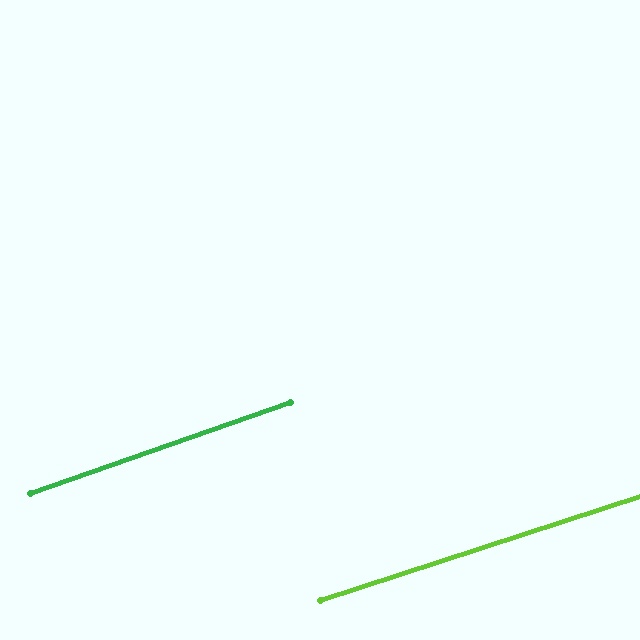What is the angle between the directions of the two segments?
Approximately 1 degree.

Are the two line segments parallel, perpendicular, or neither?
Parallel — their directions differ by only 1.2°.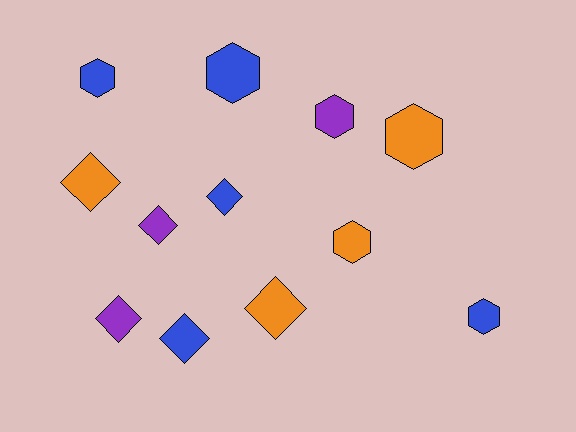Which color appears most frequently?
Blue, with 5 objects.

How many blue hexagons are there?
There are 3 blue hexagons.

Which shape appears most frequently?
Hexagon, with 6 objects.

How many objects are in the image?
There are 12 objects.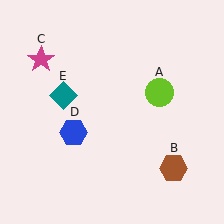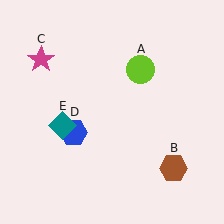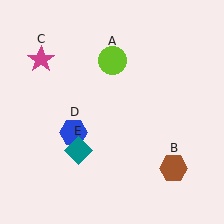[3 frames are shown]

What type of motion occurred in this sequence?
The lime circle (object A), teal diamond (object E) rotated counterclockwise around the center of the scene.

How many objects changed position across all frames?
2 objects changed position: lime circle (object A), teal diamond (object E).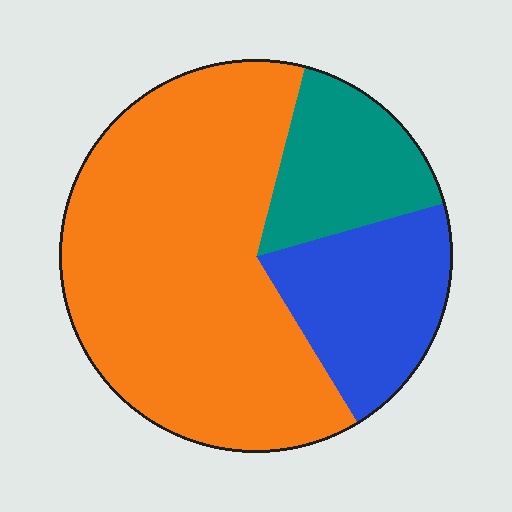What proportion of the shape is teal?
Teal takes up less than a quarter of the shape.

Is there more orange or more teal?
Orange.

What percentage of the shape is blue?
Blue takes up less than a quarter of the shape.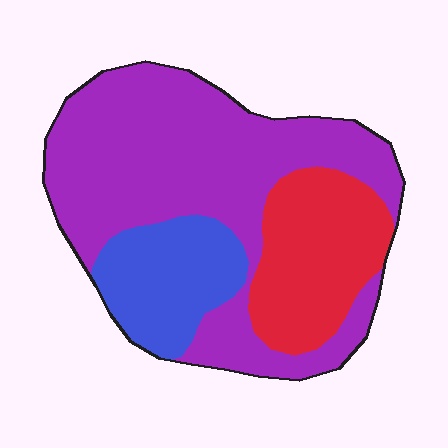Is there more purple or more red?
Purple.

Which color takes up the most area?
Purple, at roughly 60%.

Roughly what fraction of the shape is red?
Red takes up less than a quarter of the shape.